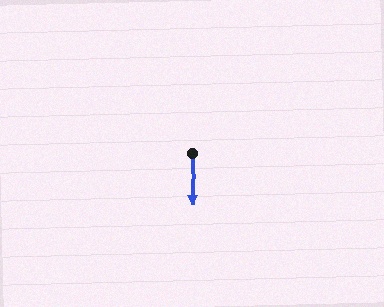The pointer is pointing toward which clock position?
Roughly 6 o'clock.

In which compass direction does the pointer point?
South.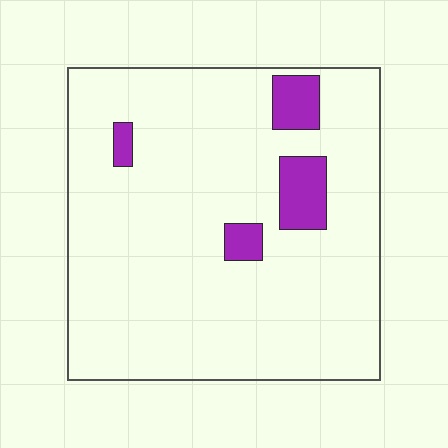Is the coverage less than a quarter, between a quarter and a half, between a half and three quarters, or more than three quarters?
Less than a quarter.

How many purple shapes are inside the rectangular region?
4.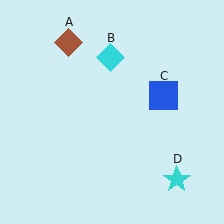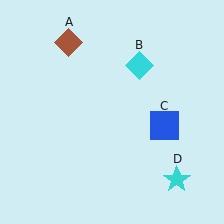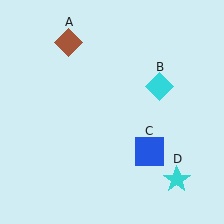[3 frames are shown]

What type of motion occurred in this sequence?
The cyan diamond (object B), blue square (object C) rotated clockwise around the center of the scene.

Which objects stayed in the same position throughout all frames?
Brown diamond (object A) and cyan star (object D) remained stationary.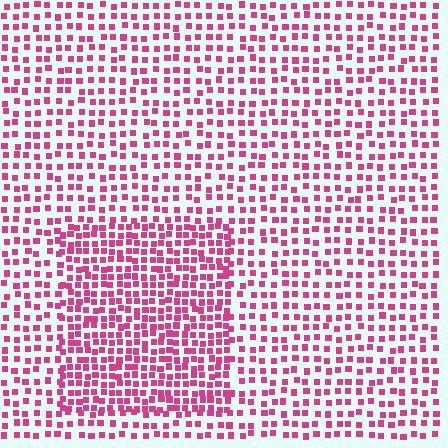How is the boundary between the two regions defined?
The boundary is defined by a change in element density (approximately 1.7x ratio). All elements are the same color, size, and shape.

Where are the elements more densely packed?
The elements are more densely packed inside the rectangle boundary.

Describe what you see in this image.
The image contains small magenta elements arranged at two different densities. A rectangle-shaped region is visible where the elements are more densely packed than the surrounding area.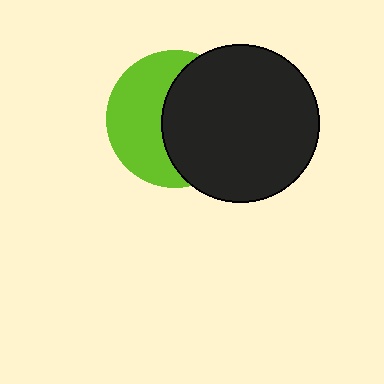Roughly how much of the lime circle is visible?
About half of it is visible (roughly 48%).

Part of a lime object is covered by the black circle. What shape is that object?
It is a circle.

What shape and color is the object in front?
The object in front is a black circle.